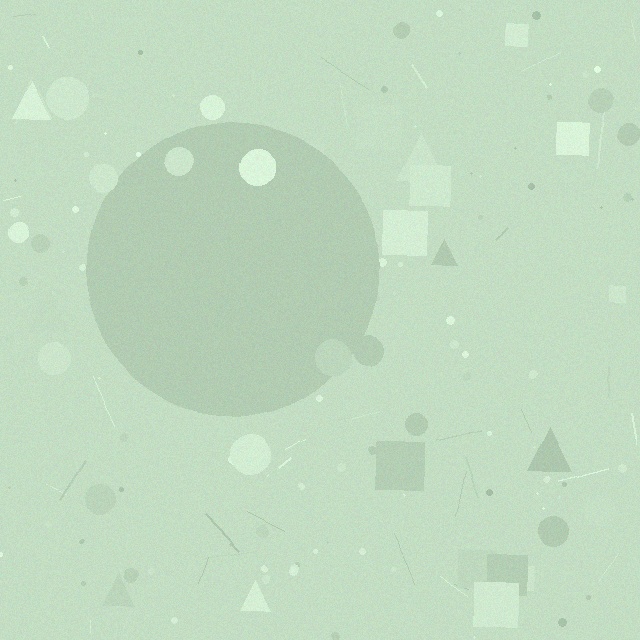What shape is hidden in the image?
A circle is hidden in the image.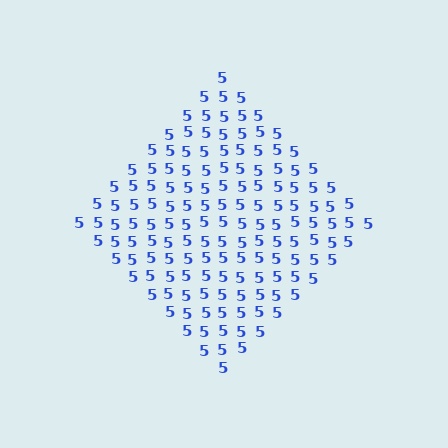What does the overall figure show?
The overall figure shows a diamond.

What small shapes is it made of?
It is made of small digit 5's.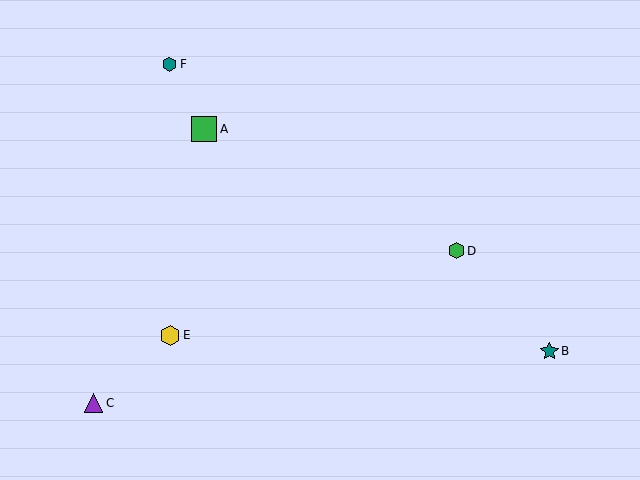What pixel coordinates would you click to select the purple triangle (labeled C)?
Click at (93, 403) to select the purple triangle C.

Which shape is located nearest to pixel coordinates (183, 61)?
The teal hexagon (labeled F) at (170, 64) is nearest to that location.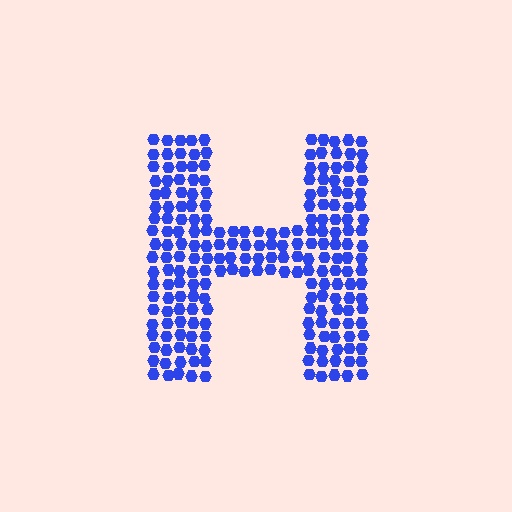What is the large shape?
The large shape is the letter H.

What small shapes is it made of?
It is made of small hexagons.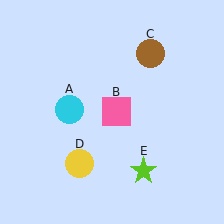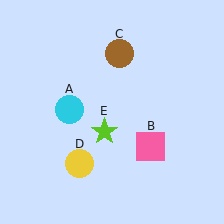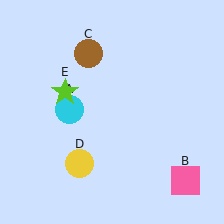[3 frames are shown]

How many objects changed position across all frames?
3 objects changed position: pink square (object B), brown circle (object C), lime star (object E).